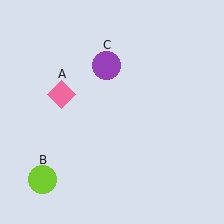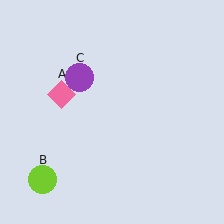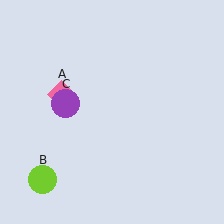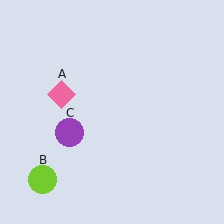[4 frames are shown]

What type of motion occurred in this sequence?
The purple circle (object C) rotated counterclockwise around the center of the scene.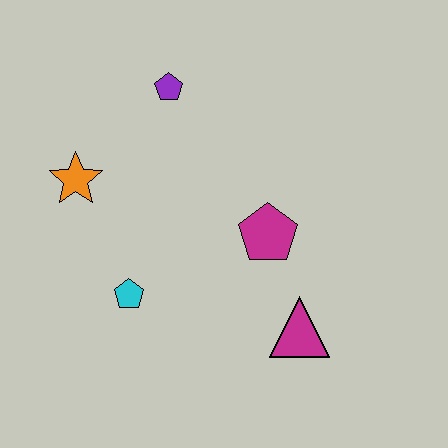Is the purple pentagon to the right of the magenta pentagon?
No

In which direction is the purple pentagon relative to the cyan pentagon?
The purple pentagon is above the cyan pentagon.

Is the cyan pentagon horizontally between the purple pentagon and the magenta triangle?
No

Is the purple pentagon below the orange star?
No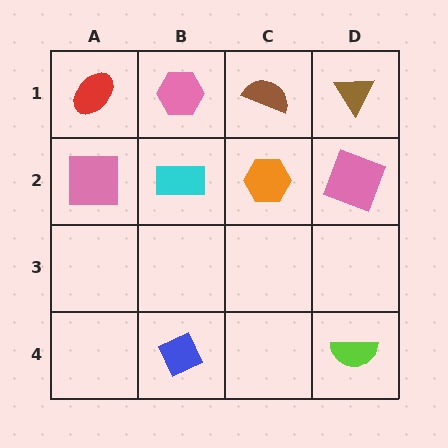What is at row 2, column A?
A pink square.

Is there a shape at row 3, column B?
No, that cell is empty.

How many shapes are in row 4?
2 shapes.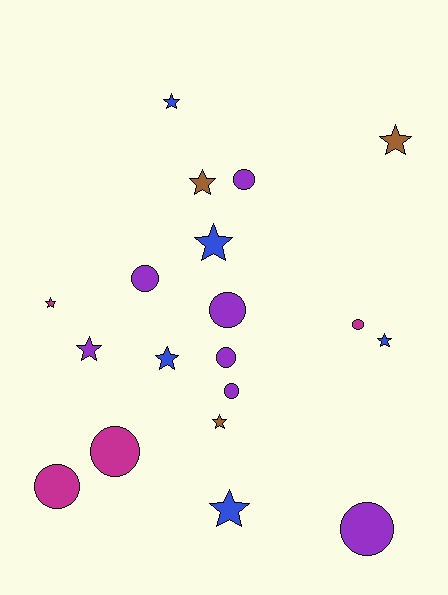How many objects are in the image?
There are 19 objects.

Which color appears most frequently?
Purple, with 7 objects.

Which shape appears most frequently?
Star, with 10 objects.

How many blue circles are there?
There are no blue circles.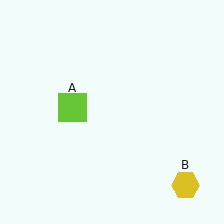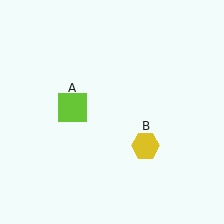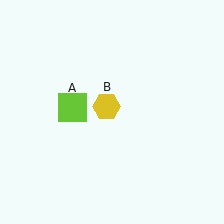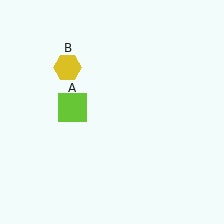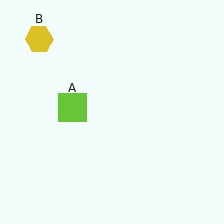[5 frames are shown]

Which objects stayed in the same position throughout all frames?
Lime square (object A) remained stationary.